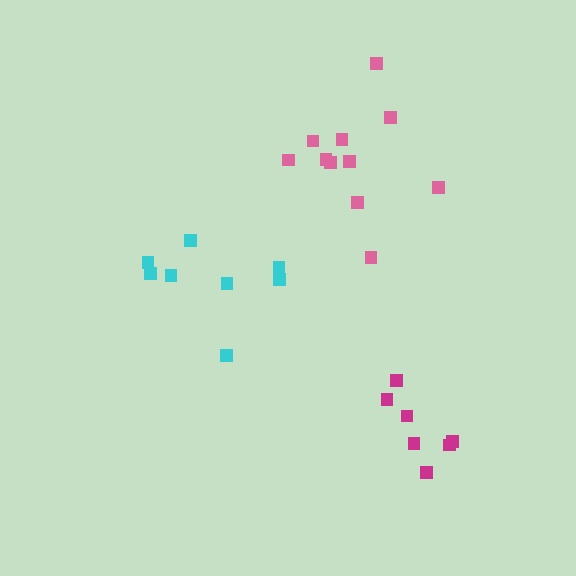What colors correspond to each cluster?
The clusters are colored: cyan, pink, magenta.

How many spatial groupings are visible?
There are 3 spatial groupings.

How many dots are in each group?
Group 1: 8 dots, Group 2: 11 dots, Group 3: 7 dots (26 total).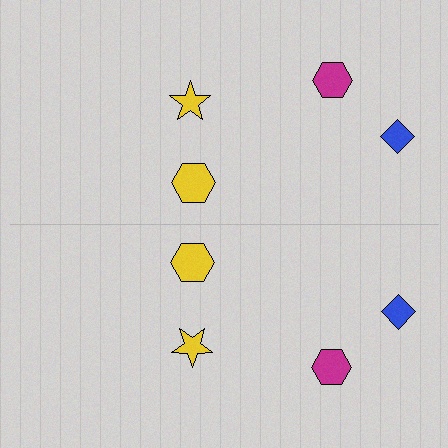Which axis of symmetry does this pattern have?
The pattern has a horizontal axis of symmetry running through the center of the image.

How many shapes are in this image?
There are 8 shapes in this image.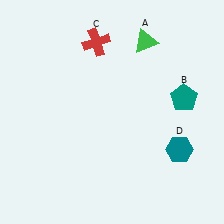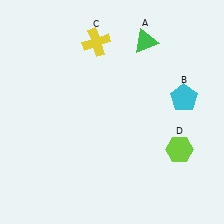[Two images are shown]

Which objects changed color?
B changed from teal to cyan. C changed from red to yellow. D changed from teal to lime.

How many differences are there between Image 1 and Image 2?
There are 3 differences between the two images.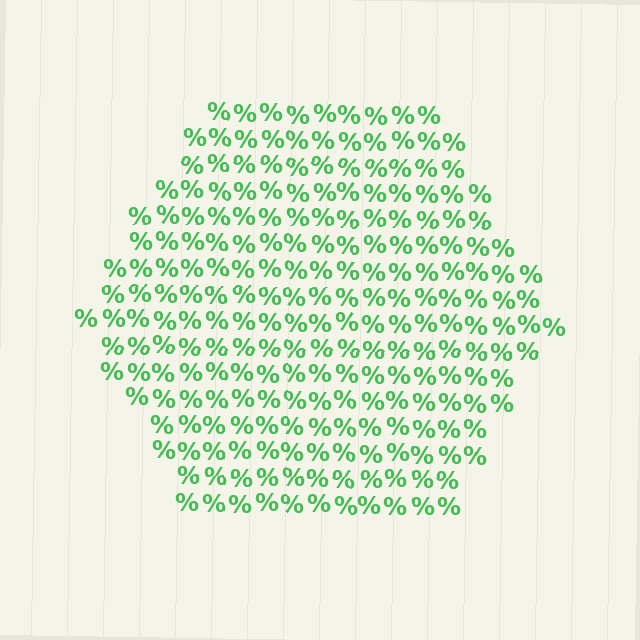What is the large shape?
The large shape is a hexagon.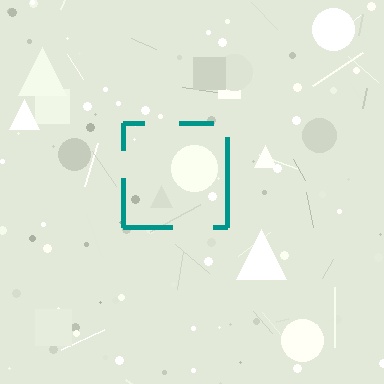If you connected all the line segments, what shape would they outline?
They would outline a square.